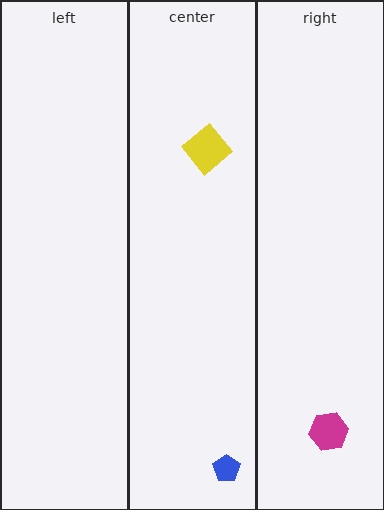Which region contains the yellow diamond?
The center region.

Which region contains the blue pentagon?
The center region.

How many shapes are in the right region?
1.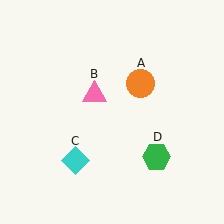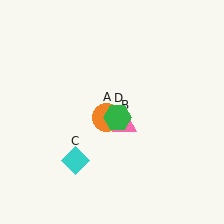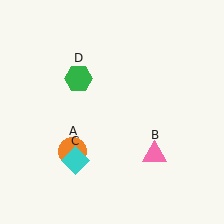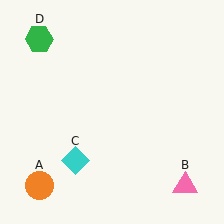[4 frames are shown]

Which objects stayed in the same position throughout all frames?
Cyan diamond (object C) remained stationary.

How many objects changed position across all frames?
3 objects changed position: orange circle (object A), pink triangle (object B), green hexagon (object D).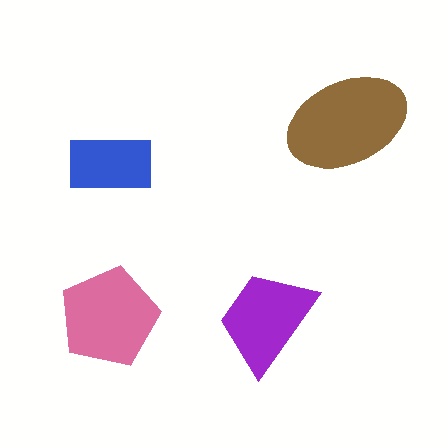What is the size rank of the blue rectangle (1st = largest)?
4th.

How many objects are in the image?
There are 4 objects in the image.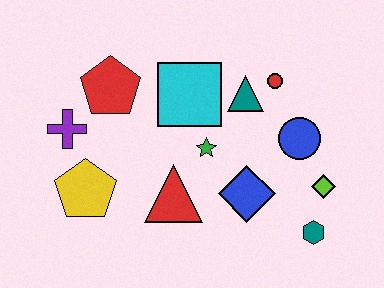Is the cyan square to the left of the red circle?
Yes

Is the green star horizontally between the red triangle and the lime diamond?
Yes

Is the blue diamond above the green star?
No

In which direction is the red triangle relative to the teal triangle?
The red triangle is below the teal triangle.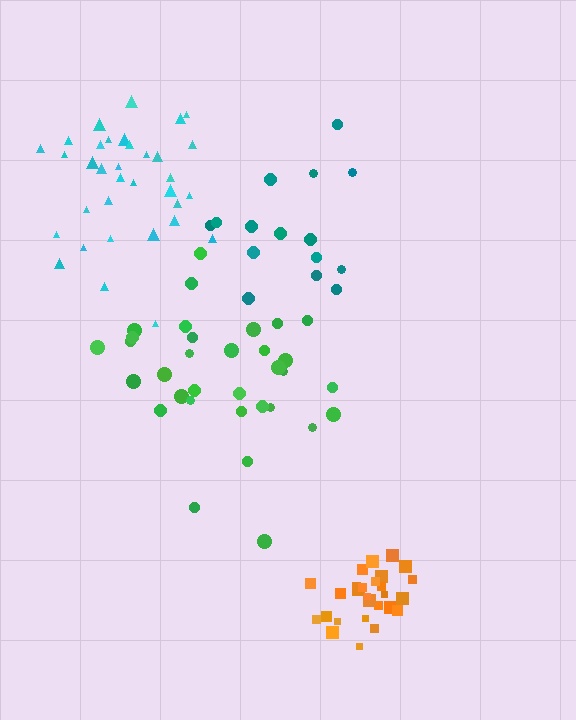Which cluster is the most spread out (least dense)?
Green.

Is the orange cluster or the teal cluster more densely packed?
Orange.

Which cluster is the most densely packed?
Orange.